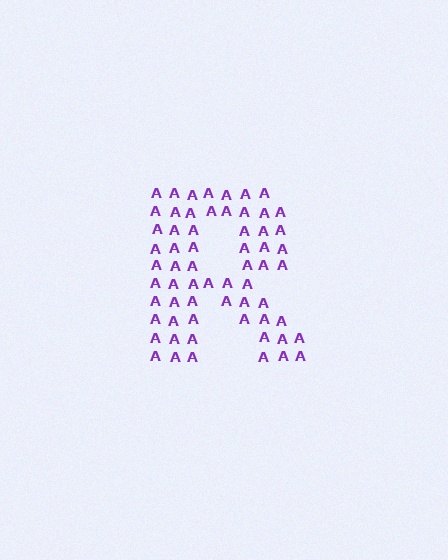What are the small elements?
The small elements are letter A's.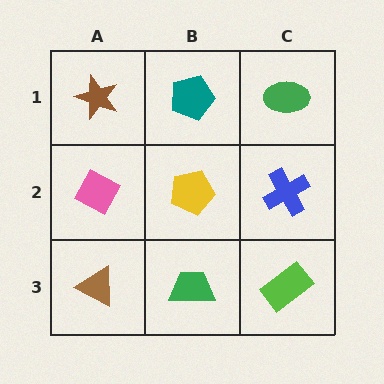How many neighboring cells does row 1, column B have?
3.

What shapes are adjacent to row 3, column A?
A pink diamond (row 2, column A), a green trapezoid (row 3, column B).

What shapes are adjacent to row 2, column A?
A brown star (row 1, column A), a brown triangle (row 3, column A), a yellow pentagon (row 2, column B).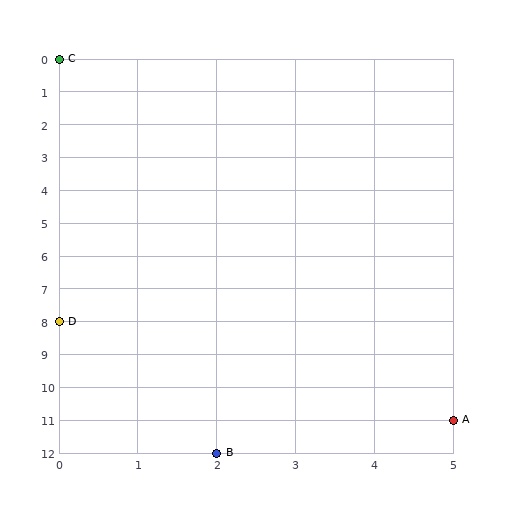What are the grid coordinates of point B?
Point B is at grid coordinates (2, 12).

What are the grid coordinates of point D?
Point D is at grid coordinates (0, 8).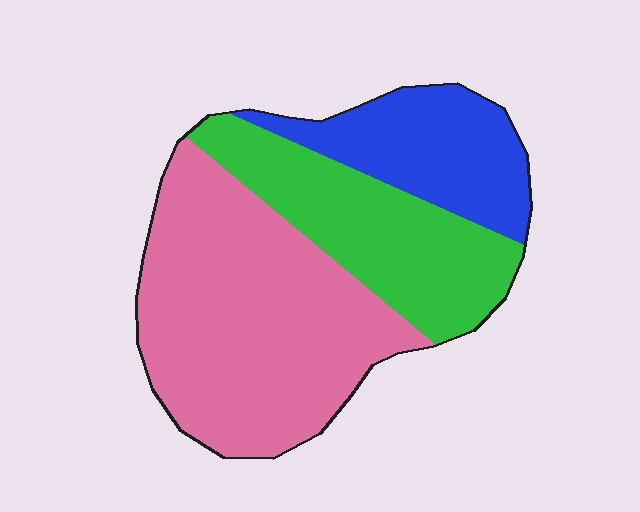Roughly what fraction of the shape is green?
Green covers around 30% of the shape.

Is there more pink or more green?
Pink.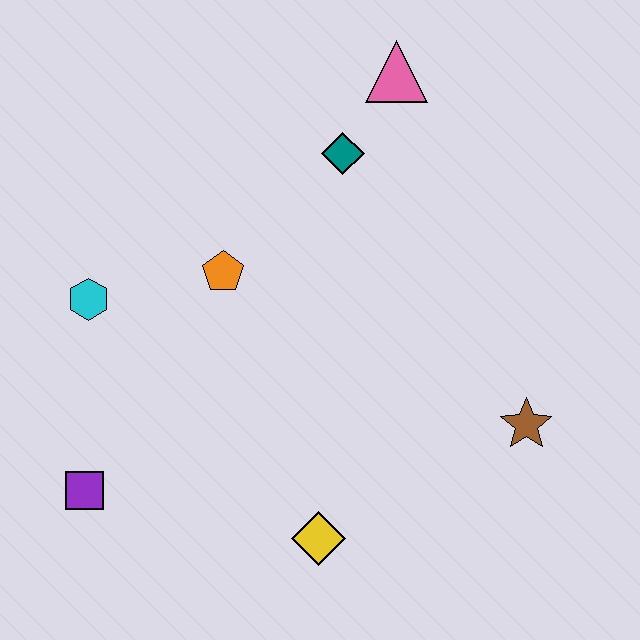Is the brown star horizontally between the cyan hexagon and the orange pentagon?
No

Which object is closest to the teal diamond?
The pink triangle is closest to the teal diamond.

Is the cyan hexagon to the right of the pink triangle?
No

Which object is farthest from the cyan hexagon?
The brown star is farthest from the cyan hexagon.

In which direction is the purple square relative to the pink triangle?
The purple square is below the pink triangle.